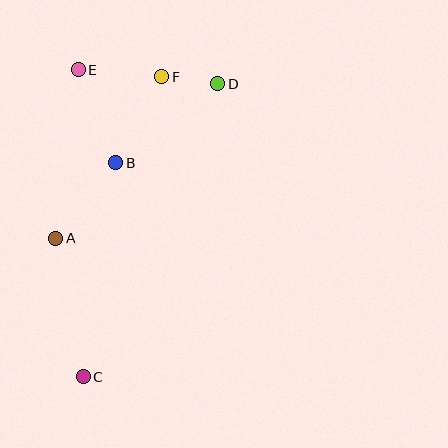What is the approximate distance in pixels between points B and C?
The distance between B and C is approximately 217 pixels.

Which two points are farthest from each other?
Points C and D are farthest from each other.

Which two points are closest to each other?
Points D and F are closest to each other.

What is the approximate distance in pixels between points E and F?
The distance between E and F is approximately 84 pixels.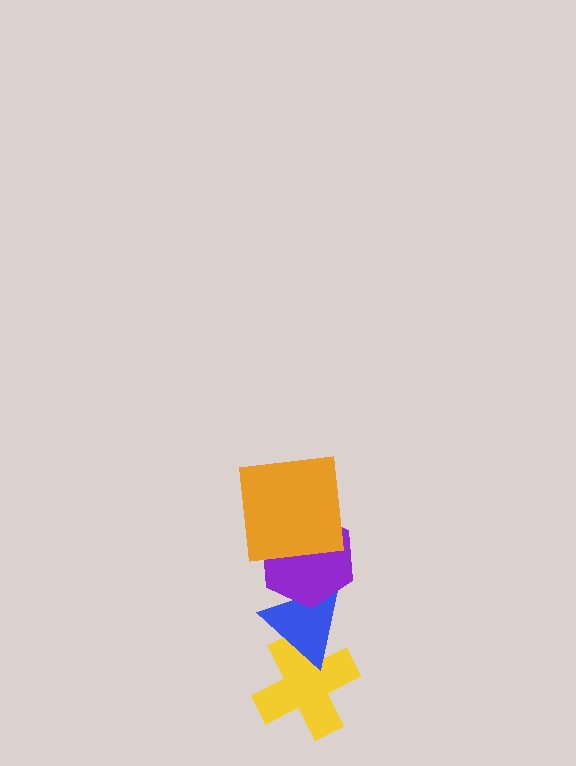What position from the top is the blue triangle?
The blue triangle is 3rd from the top.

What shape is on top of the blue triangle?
The purple hexagon is on top of the blue triangle.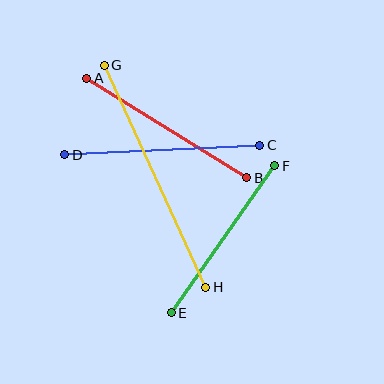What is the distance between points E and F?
The distance is approximately 180 pixels.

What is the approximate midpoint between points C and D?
The midpoint is at approximately (162, 150) pixels.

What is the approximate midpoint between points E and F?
The midpoint is at approximately (223, 239) pixels.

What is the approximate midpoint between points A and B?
The midpoint is at approximately (167, 128) pixels.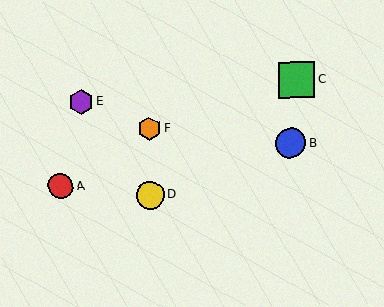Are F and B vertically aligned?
No, F is at x≈149 and B is at x≈291.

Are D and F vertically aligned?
Yes, both are at x≈150.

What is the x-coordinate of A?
Object A is at x≈61.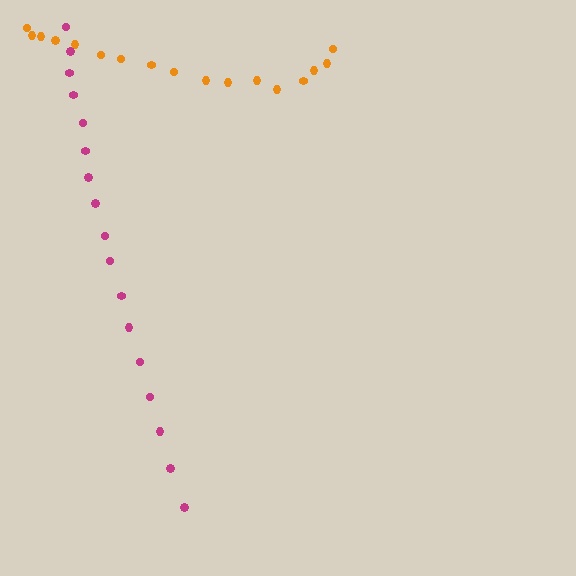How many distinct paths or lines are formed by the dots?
There are 2 distinct paths.